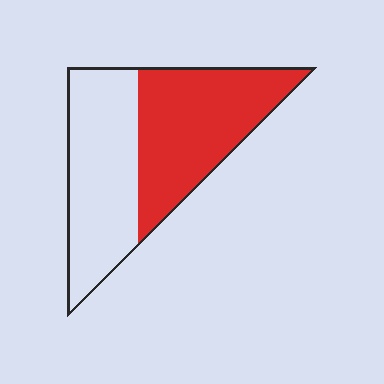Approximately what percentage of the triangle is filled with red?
Approximately 50%.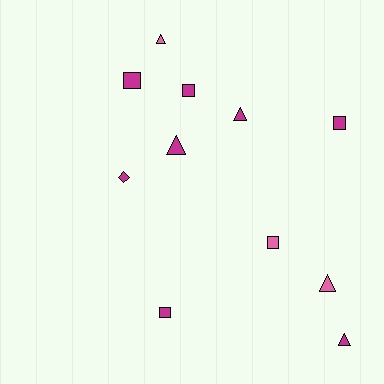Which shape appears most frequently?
Square, with 5 objects.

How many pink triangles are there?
There are 2 pink triangles.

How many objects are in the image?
There are 11 objects.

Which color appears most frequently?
Magenta, with 8 objects.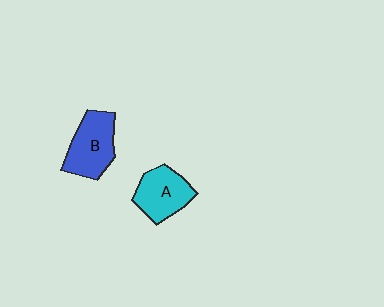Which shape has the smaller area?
Shape A (cyan).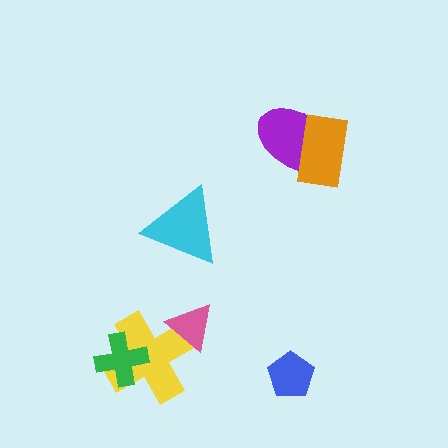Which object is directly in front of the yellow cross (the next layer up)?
The green cross is directly in front of the yellow cross.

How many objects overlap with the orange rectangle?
1 object overlaps with the orange rectangle.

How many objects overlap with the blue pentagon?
0 objects overlap with the blue pentagon.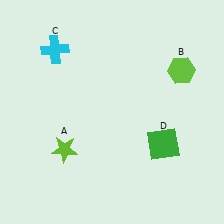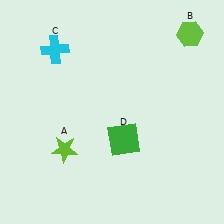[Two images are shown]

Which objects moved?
The objects that moved are: the lime hexagon (B), the green square (D).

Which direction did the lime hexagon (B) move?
The lime hexagon (B) moved up.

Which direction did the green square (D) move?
The green square (D) moved left.